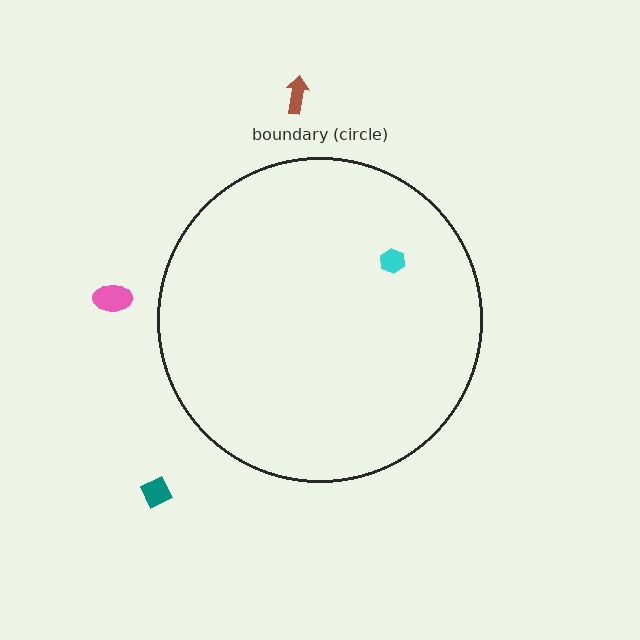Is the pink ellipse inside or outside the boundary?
Outside.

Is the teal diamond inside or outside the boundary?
Outside.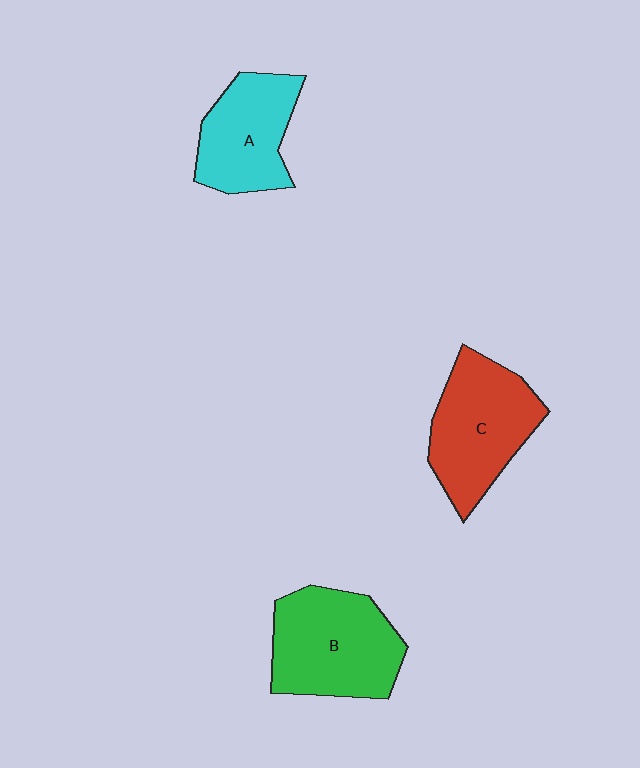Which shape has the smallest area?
Shape A (cyan).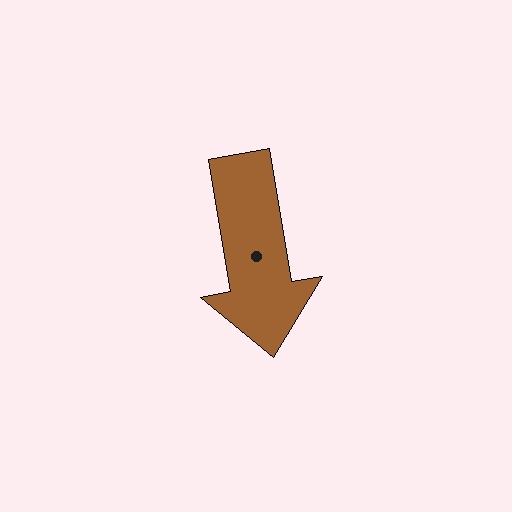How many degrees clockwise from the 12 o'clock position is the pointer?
Approximately 170 degrees.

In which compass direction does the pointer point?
South.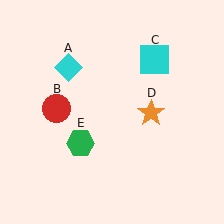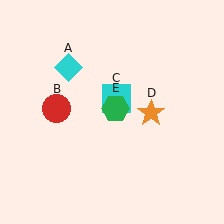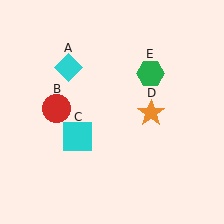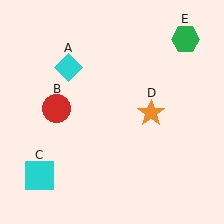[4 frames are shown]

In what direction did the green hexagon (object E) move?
The green hexagon (object E) moved up and to the right.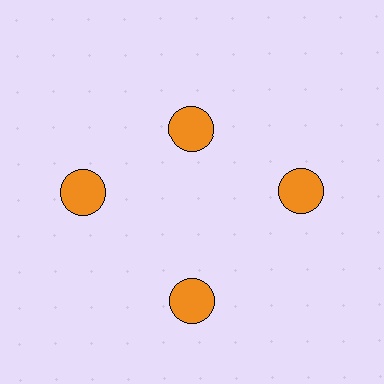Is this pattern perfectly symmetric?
No. The 4 orange circles are arranged in a ring, but one element near the 12 o'clock position is pulled inward toward the center, breaking the 4-fold rotational symmetry.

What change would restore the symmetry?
The symmetry would be restored by moving it outward, back onto the ring so that all 4 circles sit at equal angles and equal distance from the center.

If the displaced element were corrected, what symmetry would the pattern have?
It would have 4-fold rotational symmetry — the pattern would map onto itself every 90 degrees.